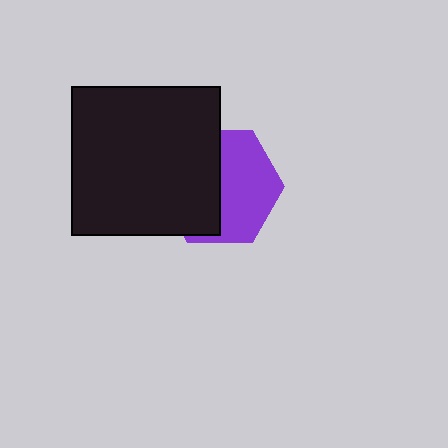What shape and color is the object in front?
The object in front is a black square.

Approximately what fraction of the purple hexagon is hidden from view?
Roughly 49% of the purple hexagon is hidden behind the black square.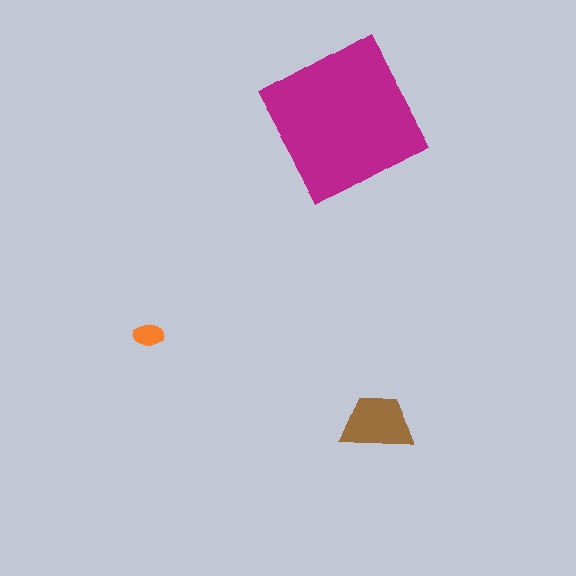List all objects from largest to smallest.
The magenta square, the brown trapezoid, the orange ellipse.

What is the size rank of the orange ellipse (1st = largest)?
3rd.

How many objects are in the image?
There are 3 objects in the image.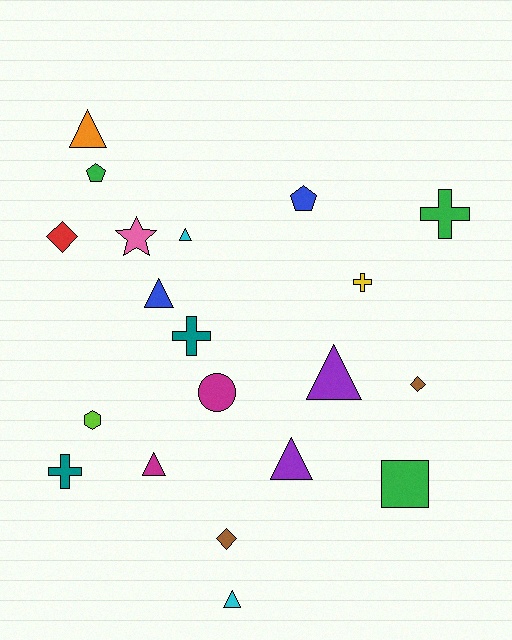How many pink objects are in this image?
There is 1 pink object.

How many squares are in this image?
There is 1 square.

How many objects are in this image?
There are 20 objects.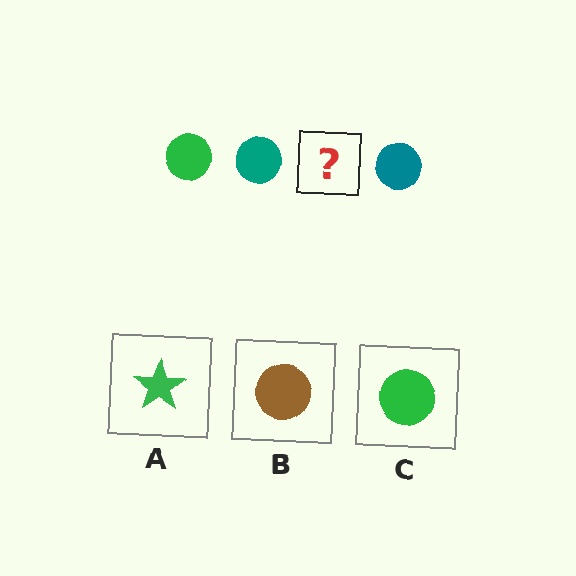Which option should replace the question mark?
Option C.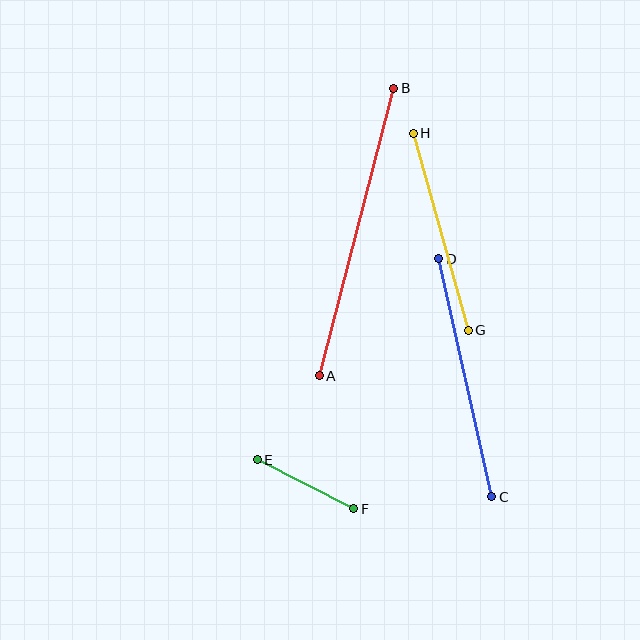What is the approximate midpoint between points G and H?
The midpoint is at approximately (441, 232) pixels.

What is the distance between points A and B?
The distance is approximately 297 pixels.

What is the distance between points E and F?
The distance is approximately 108 pixels.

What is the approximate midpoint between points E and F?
The midpoint is at approximately (305, 484) pixels.